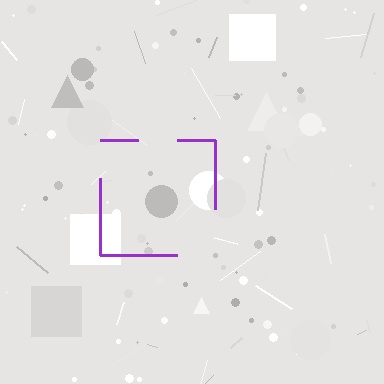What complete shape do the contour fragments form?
The contour fragments form a square.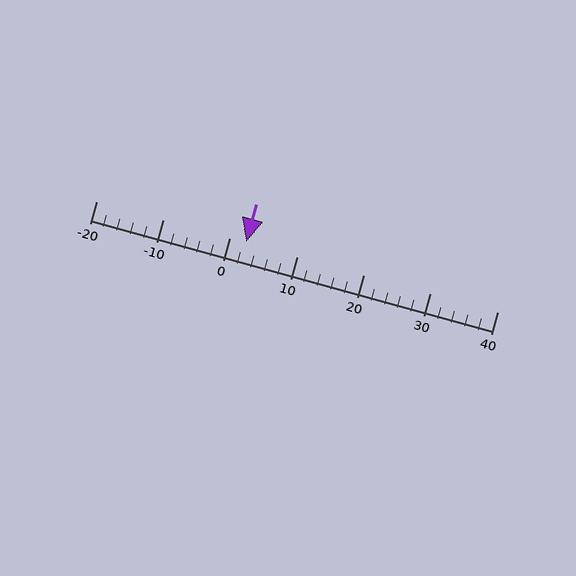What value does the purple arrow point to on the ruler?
The purple arrow points to approximately 2.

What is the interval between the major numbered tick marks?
The major tick marks are spaced 10 units apart.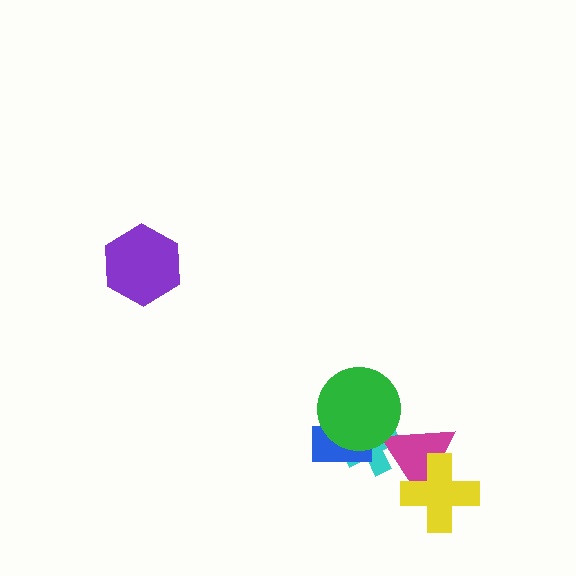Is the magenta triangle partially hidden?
Yes, it is partially covered by another shape.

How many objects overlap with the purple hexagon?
0 objects overlap with the purple hexagon.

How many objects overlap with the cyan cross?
3 objects overlap with the cyan cross.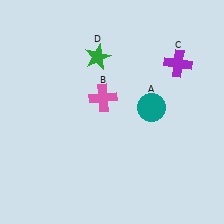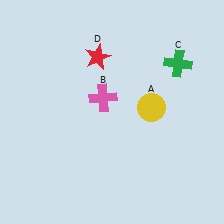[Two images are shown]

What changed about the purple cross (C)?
In Image 1, C is purple. In Image 2, it changed to green.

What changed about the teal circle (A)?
In Image 1, A is teal. In Image 2, it changed to yellow.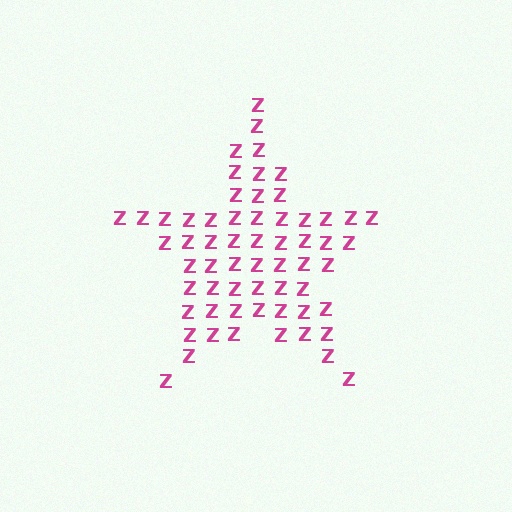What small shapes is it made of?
It is made of small letter Z's.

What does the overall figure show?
The overall figure shows a star.